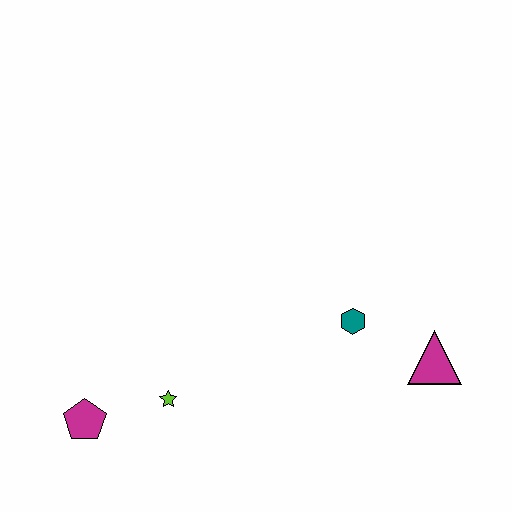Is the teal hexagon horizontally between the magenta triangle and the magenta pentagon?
Yes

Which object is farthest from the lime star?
The magenta triangle is farthest from the lime star.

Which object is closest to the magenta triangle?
The teal hexagon is closest to the magenta triangle.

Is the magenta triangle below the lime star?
No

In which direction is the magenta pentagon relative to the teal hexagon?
The magenta pentagon is to the left of the teal hexagon.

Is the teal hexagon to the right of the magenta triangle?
No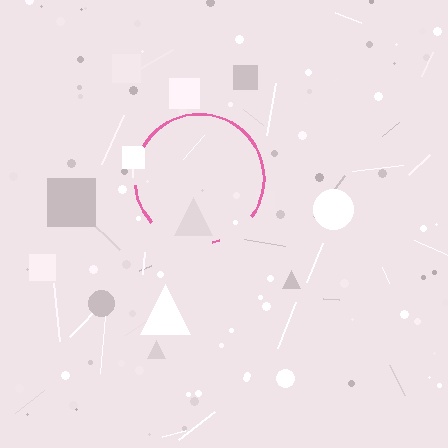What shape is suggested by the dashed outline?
The dashed outline suggests a circle.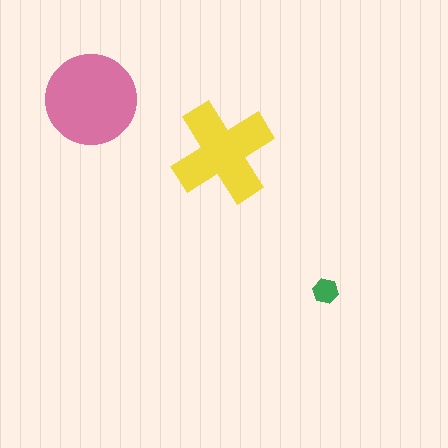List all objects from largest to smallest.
The pink circle, the yellow cross, the green hexagon.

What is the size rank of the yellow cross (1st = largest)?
2nd.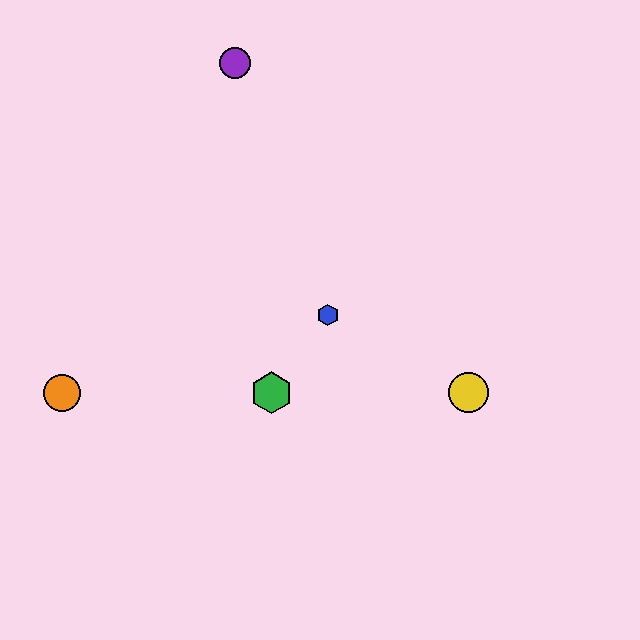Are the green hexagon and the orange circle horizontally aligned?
Yes, both are at y≈393.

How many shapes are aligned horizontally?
4 shapes (the red hexagon, the green hexagon, the yellow circle, the orange circle) are aligned horizontally.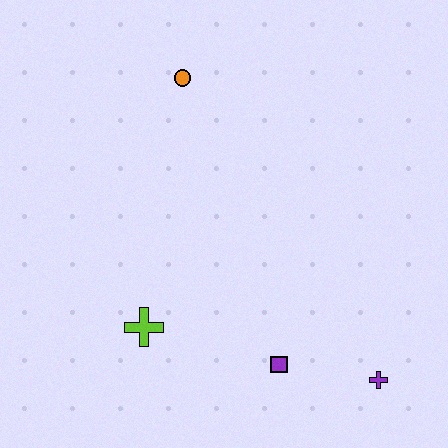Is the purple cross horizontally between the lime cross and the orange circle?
No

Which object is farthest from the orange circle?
The purple cross is farthest from the orange circle.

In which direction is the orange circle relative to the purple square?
The orange circle is above the purple square.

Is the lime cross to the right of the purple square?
No